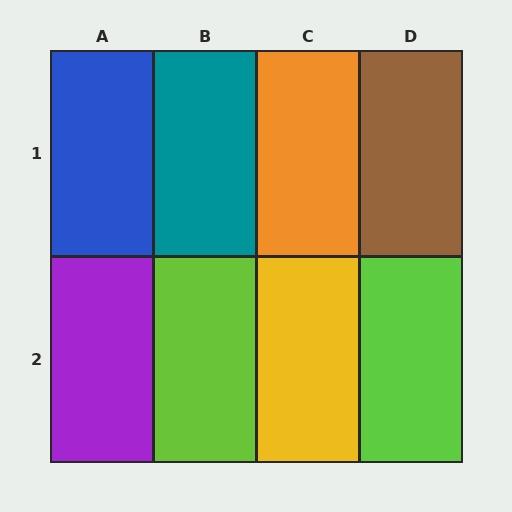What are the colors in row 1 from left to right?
Blue, teal, orange, brown.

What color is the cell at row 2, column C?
Yellow.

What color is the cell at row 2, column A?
Purple.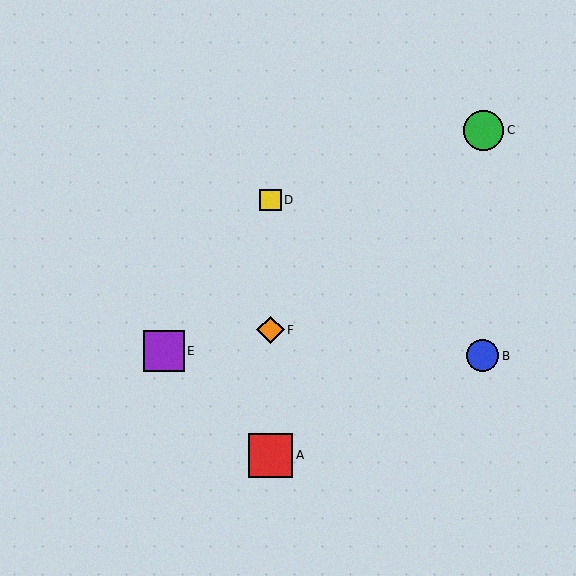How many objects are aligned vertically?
3 objects (A, D, F) are aligned vertically.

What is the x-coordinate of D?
Object D is at x≈271.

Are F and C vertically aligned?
No, F is at x≈271 and C is at x≈484.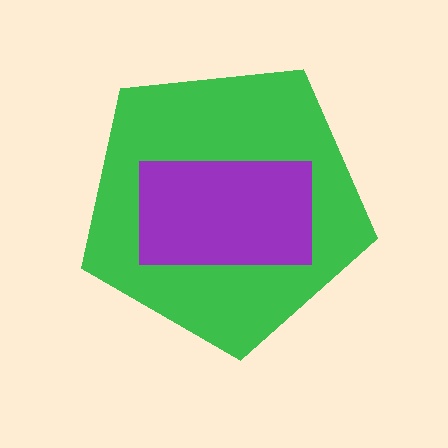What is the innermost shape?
The purple rectangle.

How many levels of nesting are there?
2.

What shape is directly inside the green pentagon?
The purple rectangle.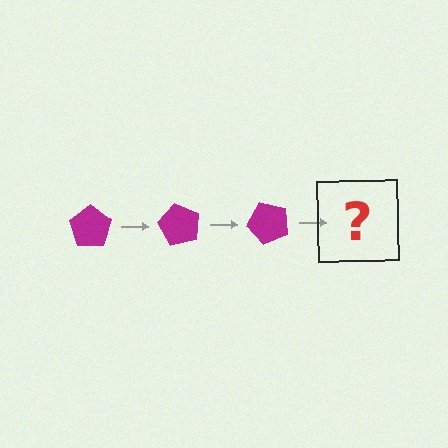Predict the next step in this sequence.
The next step is a magenta pentagon rotated 180 degrees.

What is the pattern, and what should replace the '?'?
The pattern is that the pentagon rotates 60 degrees each step. The '?' should be a magenta pentagon rotated 180 degrees.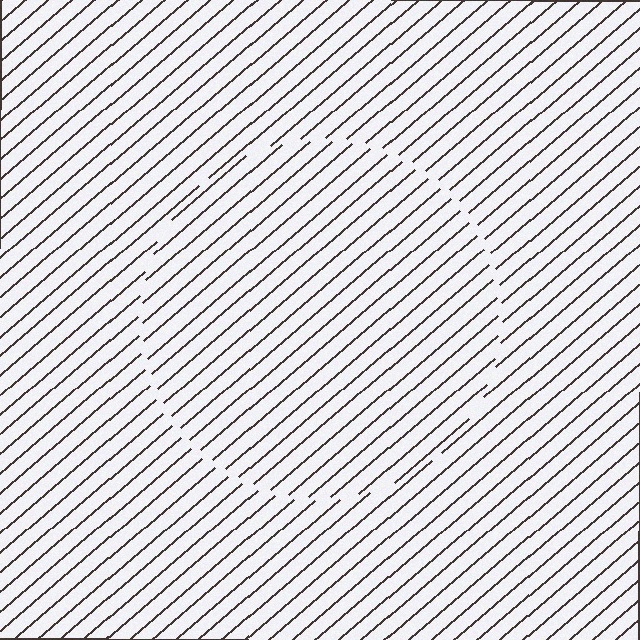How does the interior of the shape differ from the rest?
The interior of the shape contains the same grating, shifted by half a period — the contour is defined by the phase discontinuity where line-ends from the inner and outer gratings abut.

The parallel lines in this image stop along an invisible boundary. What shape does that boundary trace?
An illusory circle. The interior of the shape contains the same grating, shifted by half a period — the contour is defined by the phase discontinuity where line-ends from the inner and outer gratings abut.